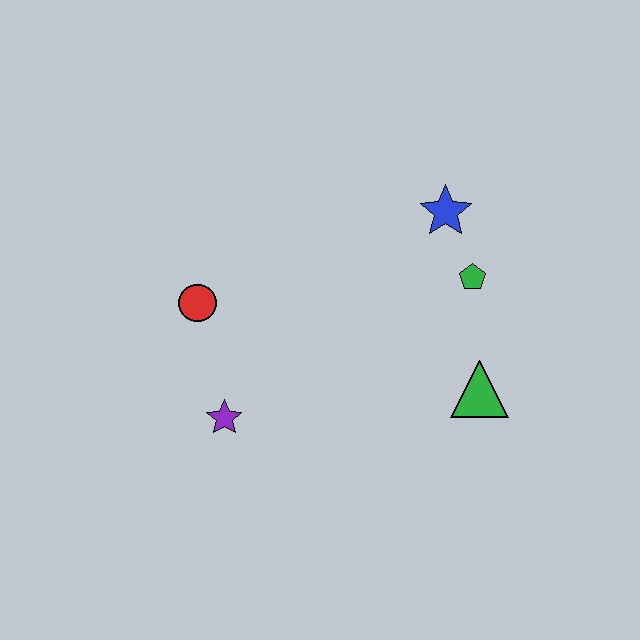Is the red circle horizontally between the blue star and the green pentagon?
No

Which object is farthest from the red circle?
The green triangle is farthest from the red circle.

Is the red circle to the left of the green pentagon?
Yes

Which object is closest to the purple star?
The red circle is closest to the purple star.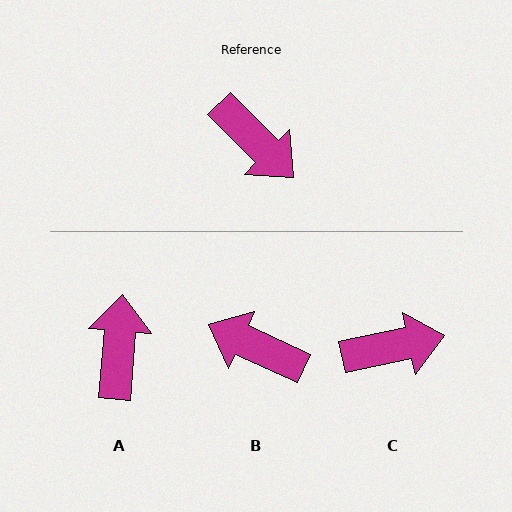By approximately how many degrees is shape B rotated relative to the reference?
Approximately 159 degrees clockwise.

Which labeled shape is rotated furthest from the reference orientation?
B, about 159 degrees away.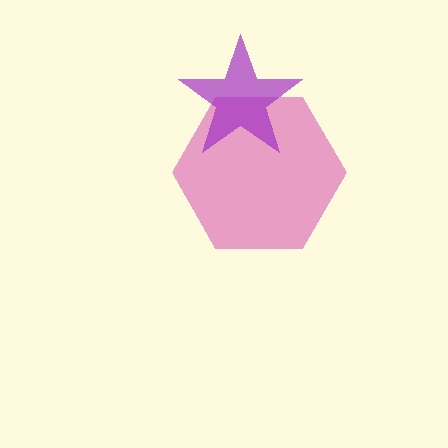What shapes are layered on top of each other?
The layered shapes are: a pink hexagon, a purple star.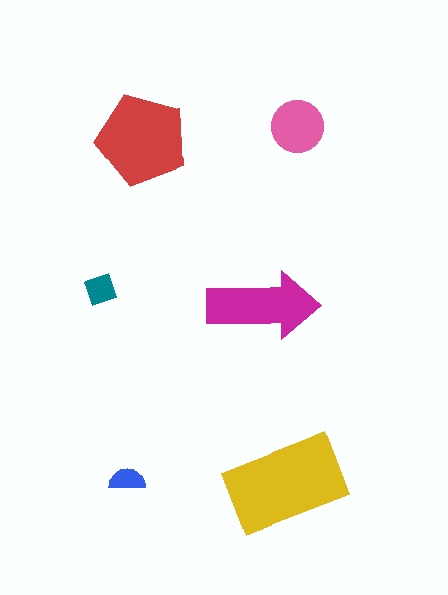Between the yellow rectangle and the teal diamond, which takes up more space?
The yellow rectangle.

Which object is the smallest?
The blue semicircle.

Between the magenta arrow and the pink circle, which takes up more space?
The magenta arrow.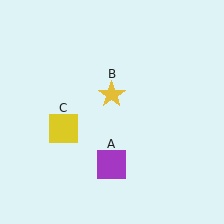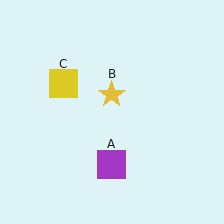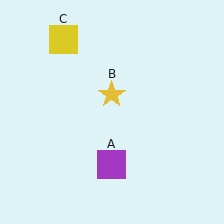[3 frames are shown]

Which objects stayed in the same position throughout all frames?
Purple square (object A) and yellow star (object B) remained stationary.